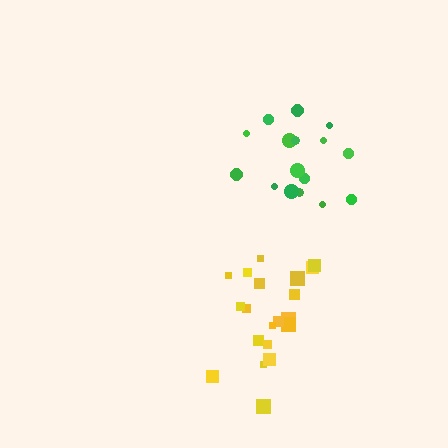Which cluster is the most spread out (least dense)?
Green.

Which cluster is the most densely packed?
Yellow.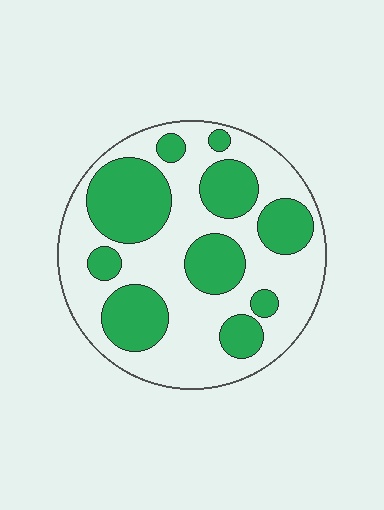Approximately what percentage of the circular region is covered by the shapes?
Approximately 40%.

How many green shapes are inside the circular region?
10.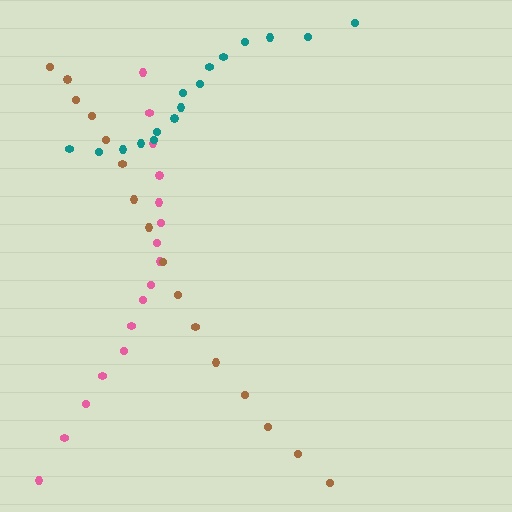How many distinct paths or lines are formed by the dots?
There are 3 distinct paths.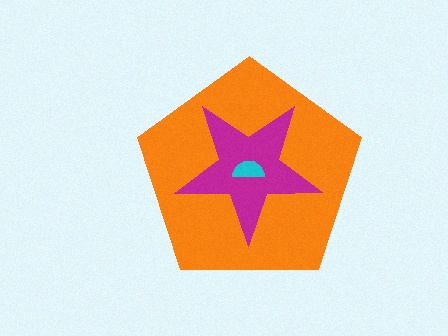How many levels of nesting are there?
3.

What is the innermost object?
The cyan semicircle.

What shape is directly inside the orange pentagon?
The magenta star.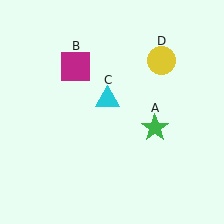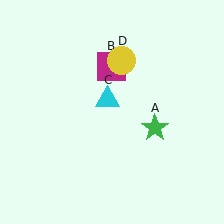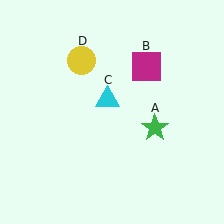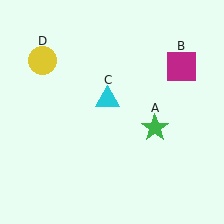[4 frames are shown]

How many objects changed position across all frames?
2 objects changed position: magenta square (object B), yellow circle (object D).